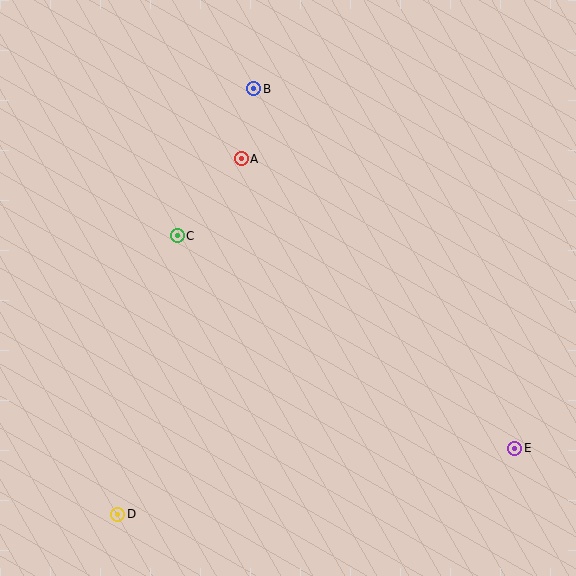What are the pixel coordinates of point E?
Point E is at (515, 448).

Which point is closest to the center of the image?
Point C at (177, 236) is closest to the center.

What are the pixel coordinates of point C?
Point C is at (177, 236).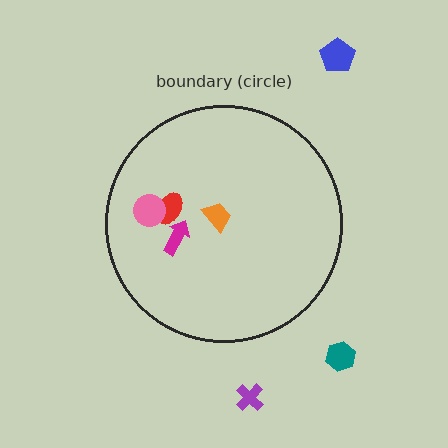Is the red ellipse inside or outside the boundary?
Inside.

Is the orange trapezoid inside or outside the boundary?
Inside.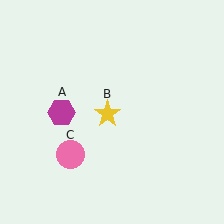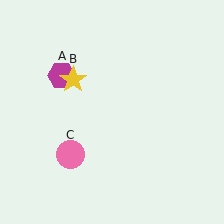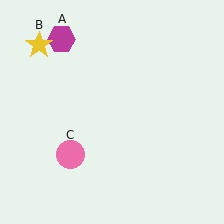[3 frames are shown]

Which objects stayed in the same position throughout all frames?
Pink circle (object C) remained stationary.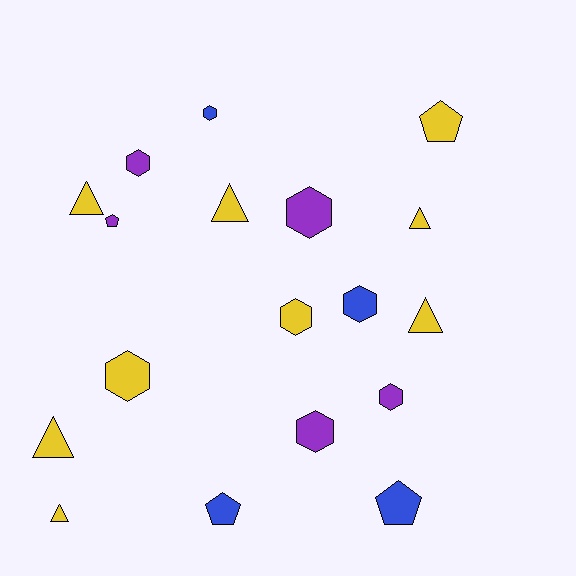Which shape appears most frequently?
Hexagon, with 8 objects.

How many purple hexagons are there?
There are 4 purple hexagons.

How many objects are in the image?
There are 18 objects.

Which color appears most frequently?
Yellow, with 9 objects.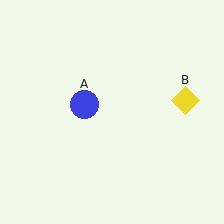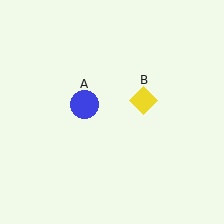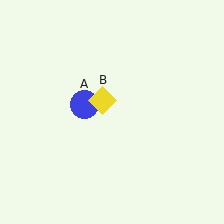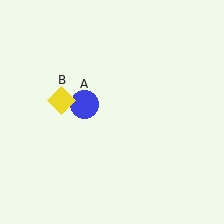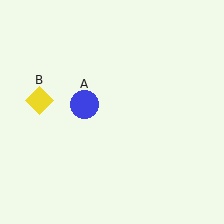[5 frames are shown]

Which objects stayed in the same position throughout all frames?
Blue circle (object A) remained stationary.